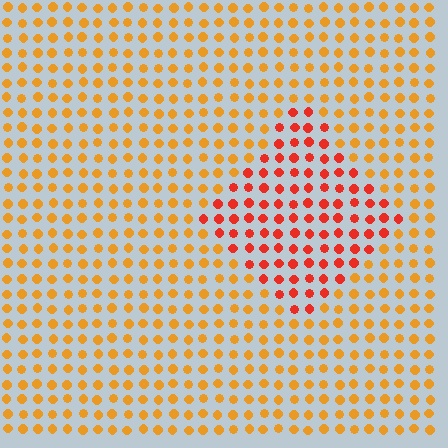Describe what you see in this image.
The image is filled with small orange elements in a uniform arrangement. A diamond-shaped region is visible where the elements are tinted to a slightly different hue, forming a subtle color boundary.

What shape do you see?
I see a diamond.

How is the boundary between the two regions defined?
The boundary is defined purely by a slight shift in hue (about 34 degrees). Spacing, size, and orientation are identical on both sides.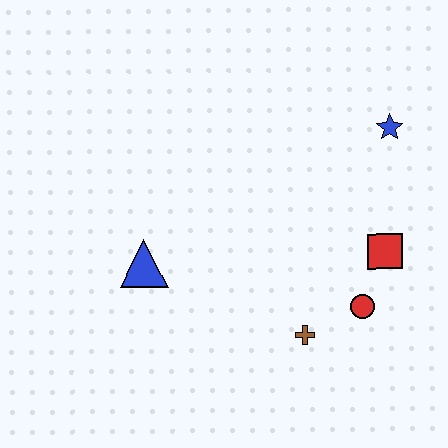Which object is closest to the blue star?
The red square is closest to the blue star.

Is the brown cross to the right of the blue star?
No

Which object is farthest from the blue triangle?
The blue star is farthest from the blue triangle.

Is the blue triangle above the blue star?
No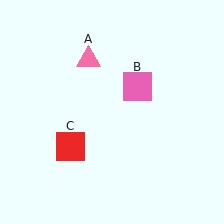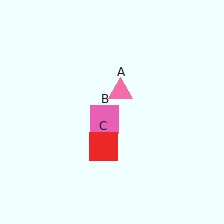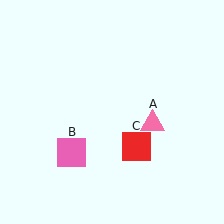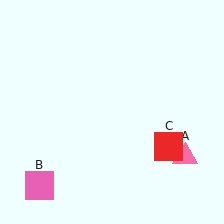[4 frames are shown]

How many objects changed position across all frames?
3 objects changed position: pink triangle (object A), pink square (object B), red square (object C).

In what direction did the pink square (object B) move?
The pink square (object B) moved down and to the left.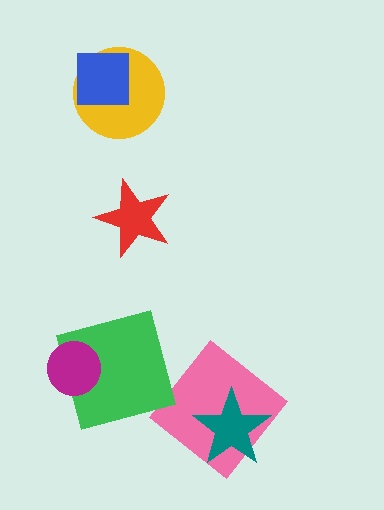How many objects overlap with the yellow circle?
1 object overlaps with the yellow circle.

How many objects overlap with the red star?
0 objects overlap with the red star.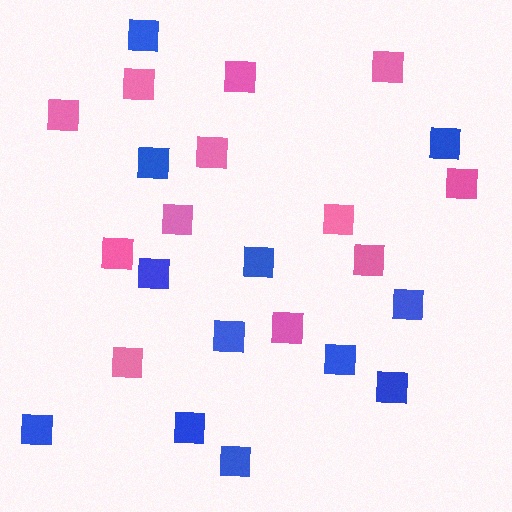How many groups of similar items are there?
There are 2 groups: one group of pink squares (12) and one group of blue squares (12).